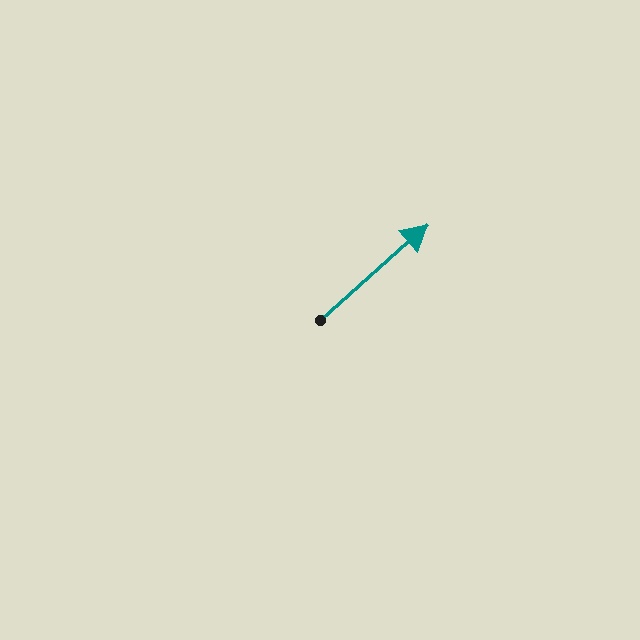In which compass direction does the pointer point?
Northeast.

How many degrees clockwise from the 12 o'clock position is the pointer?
Approximately 48 degrees.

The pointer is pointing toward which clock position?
Roughly 2 o'clock.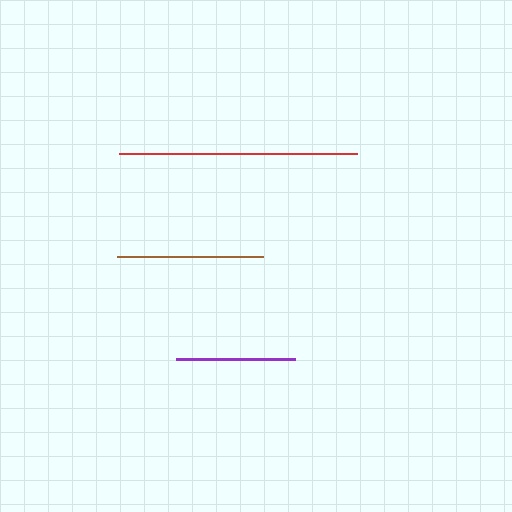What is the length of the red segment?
The red segment is approximately 237 pixels long.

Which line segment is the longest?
The red line is the longest at approximately 237 pixels.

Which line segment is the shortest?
The purple line is the shortest at approximately 119 pixels.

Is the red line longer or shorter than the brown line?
The red line is longer than the brown line.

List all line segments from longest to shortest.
From longest to shortest: red, brown, purple.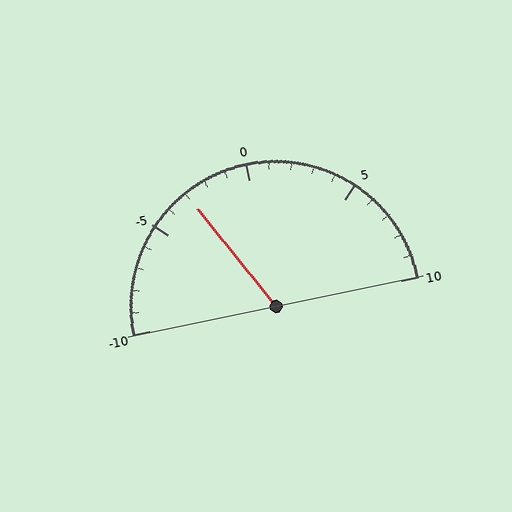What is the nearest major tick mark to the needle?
The nearest major tick mark is -5.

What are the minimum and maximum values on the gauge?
The gauge ranges from -10 to 10.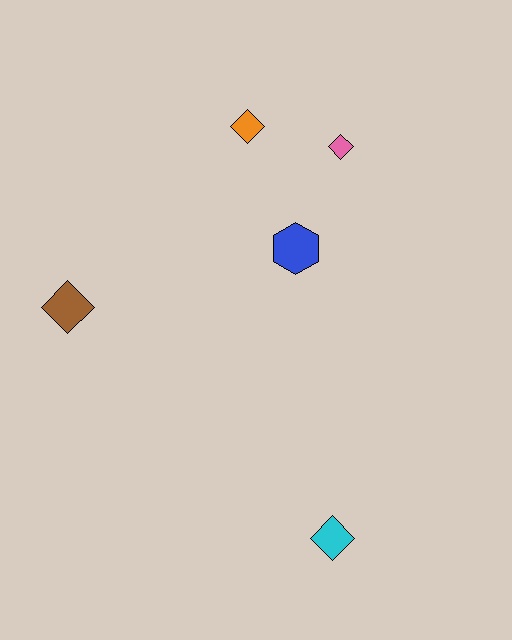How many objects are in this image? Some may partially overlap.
There are 5 objects.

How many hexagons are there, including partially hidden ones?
There is 1 hexagon.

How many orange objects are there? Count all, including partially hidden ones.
There is 1 orange object.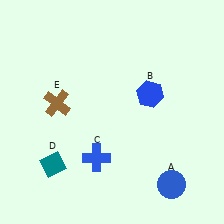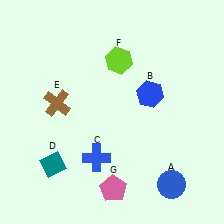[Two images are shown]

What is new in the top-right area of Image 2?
A lime hexagon (F) was added in the top-right area of Image 2.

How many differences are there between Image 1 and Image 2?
There are 2 differences between the two images.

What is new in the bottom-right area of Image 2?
A pink pentagon (G) was added in the bottom-right area of Image 2.